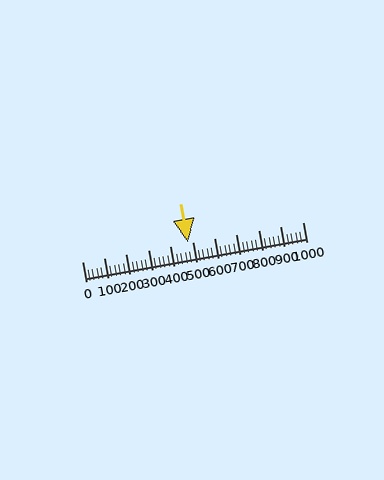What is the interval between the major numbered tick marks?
The major tick marks are spaced 100 units apart.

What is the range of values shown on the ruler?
The ruler shows values from 0 to 1000.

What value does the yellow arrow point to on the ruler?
The yellow arrow points to approximately 482.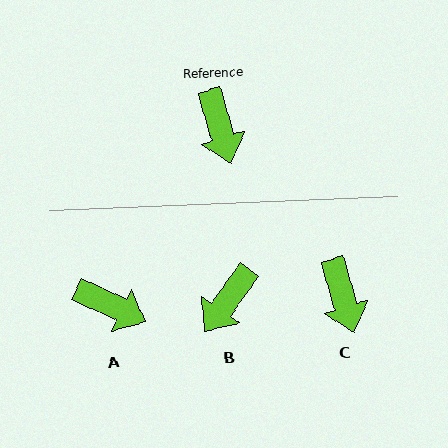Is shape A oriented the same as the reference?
No, it is off by about 49 degrees.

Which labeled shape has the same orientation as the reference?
C.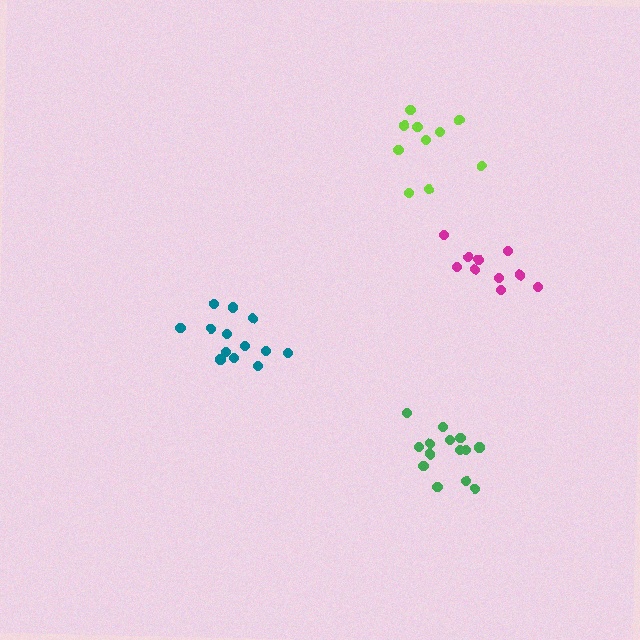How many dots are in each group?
Group 1: 14 dots, Group 2: 13 dots, Group 3: 10 dots, Group 4: 10 dots (47 total).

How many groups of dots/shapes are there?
There are 4 groups.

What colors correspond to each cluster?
The clusters are colored: green, teal, lime, magenta.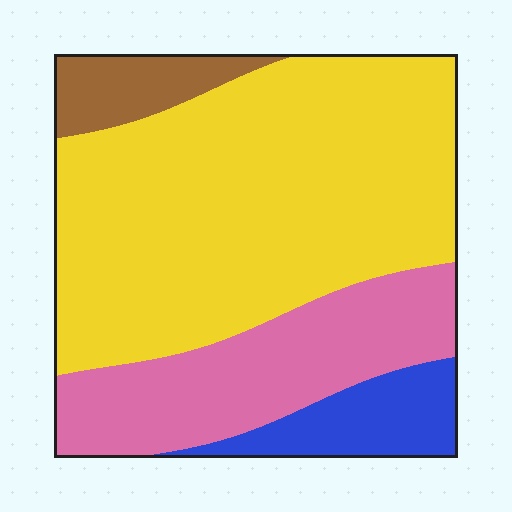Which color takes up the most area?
Yellow, at roughly 60%.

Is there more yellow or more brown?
Yellow.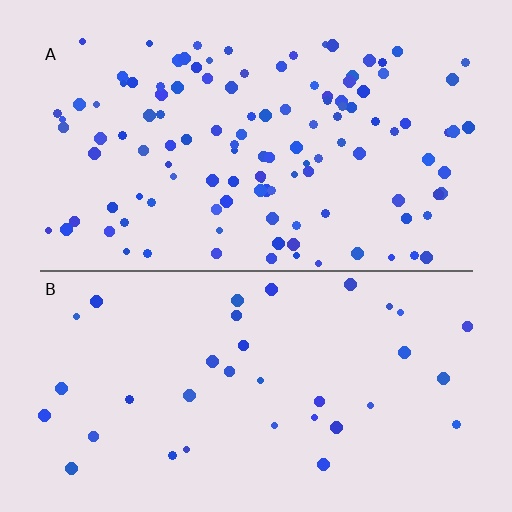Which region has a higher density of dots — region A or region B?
A (the top).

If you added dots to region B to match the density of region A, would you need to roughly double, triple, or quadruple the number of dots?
Approximately triple.